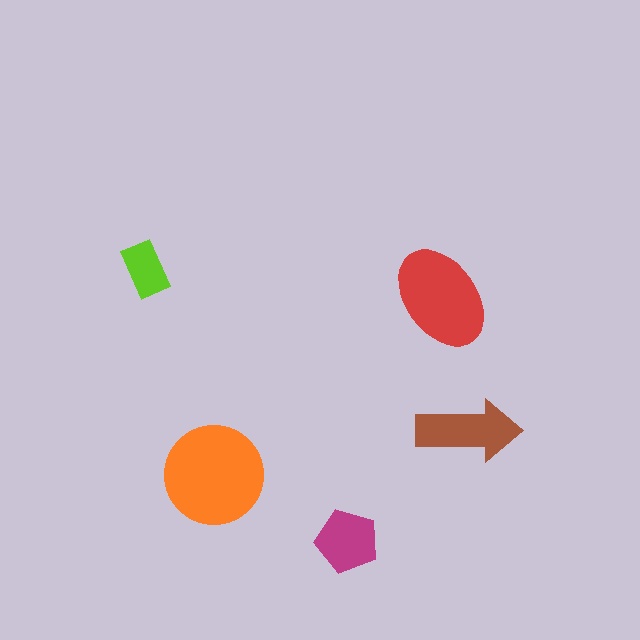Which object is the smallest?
The lime rectangle.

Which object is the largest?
The orange circle.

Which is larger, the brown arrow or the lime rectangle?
The brown arrow.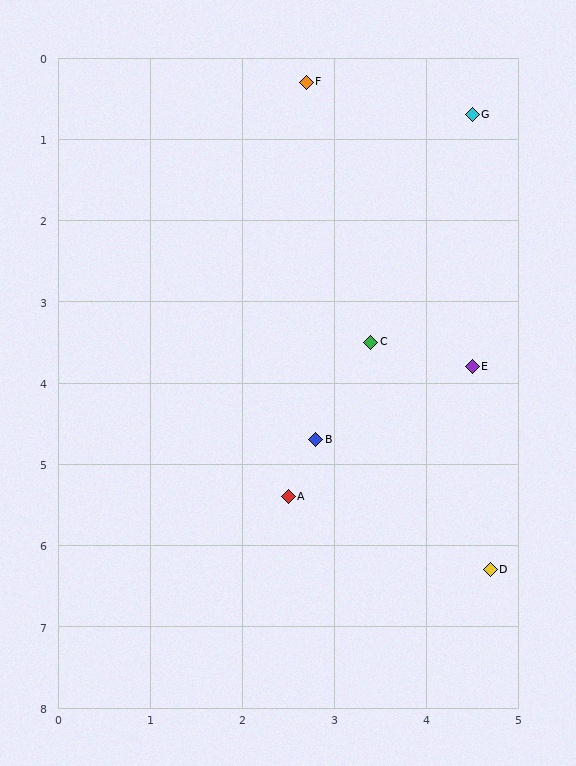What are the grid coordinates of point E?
Point E is at approximately (4.5, 3.8).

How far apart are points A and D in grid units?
Points A and D are about 2.4 grid units apart.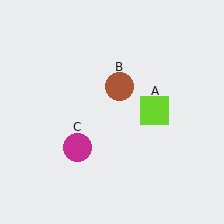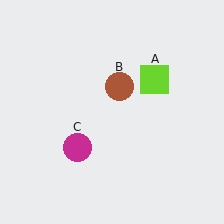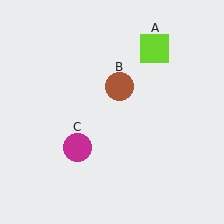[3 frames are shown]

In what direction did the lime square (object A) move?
The lime square (object A) moved up.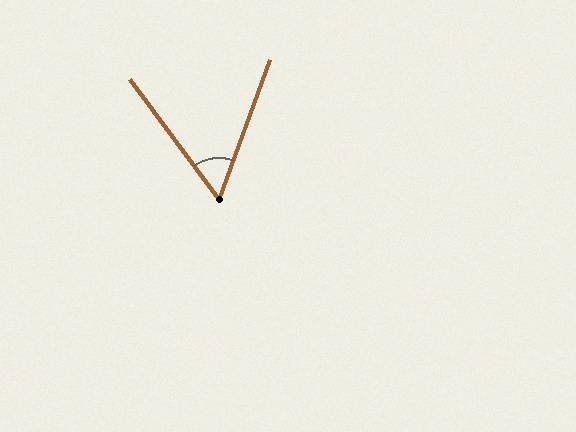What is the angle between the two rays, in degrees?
Approximately 57 degrees.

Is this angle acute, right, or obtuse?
It is acute.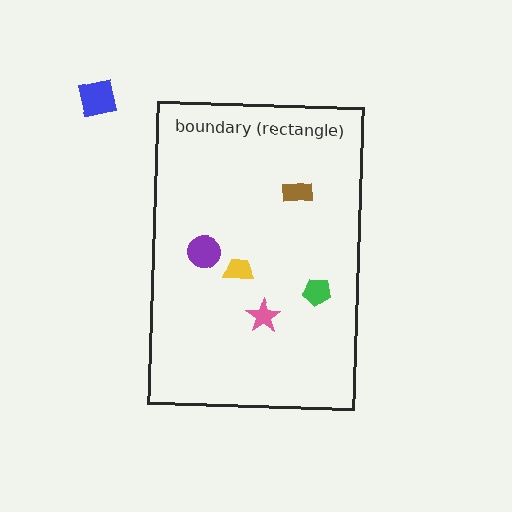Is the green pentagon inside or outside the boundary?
Inside.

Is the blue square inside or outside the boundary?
Outside.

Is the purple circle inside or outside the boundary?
Inside.